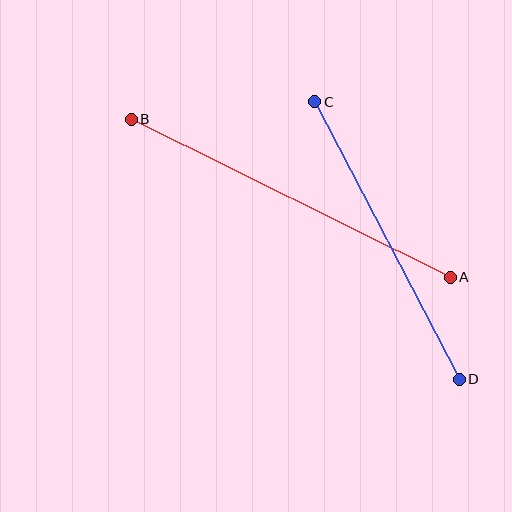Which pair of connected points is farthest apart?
Points A and B are farthest apart.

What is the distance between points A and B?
The distance is approximately 356 pixels.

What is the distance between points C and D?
The distance is approximately 313 pixels.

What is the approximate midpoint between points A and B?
The midpoint is at approximately (291, 198) pixels.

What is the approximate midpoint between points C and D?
The midpoint is at approximately (387, 241) pixels.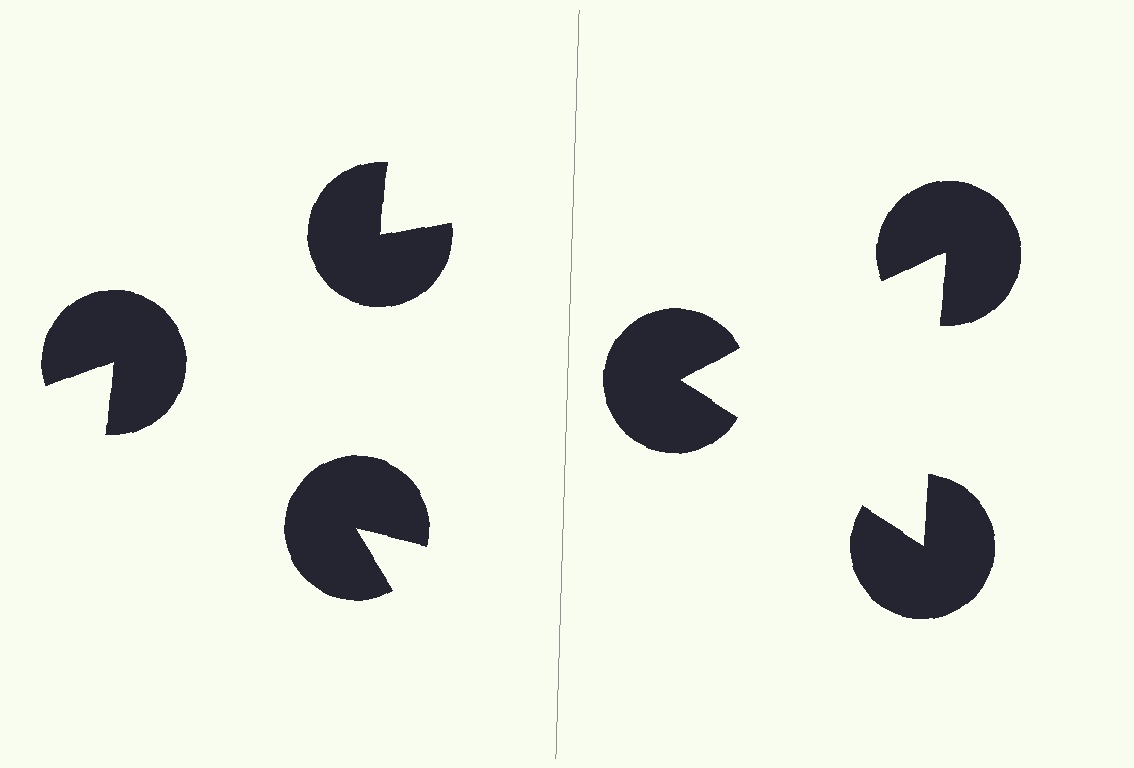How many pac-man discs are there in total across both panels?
6 — 3 on each side.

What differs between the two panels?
The pac-man discs are positioned identically on both sides; only the wedge orientations differ. On the right they align to a triangle; on the left they are misaligned.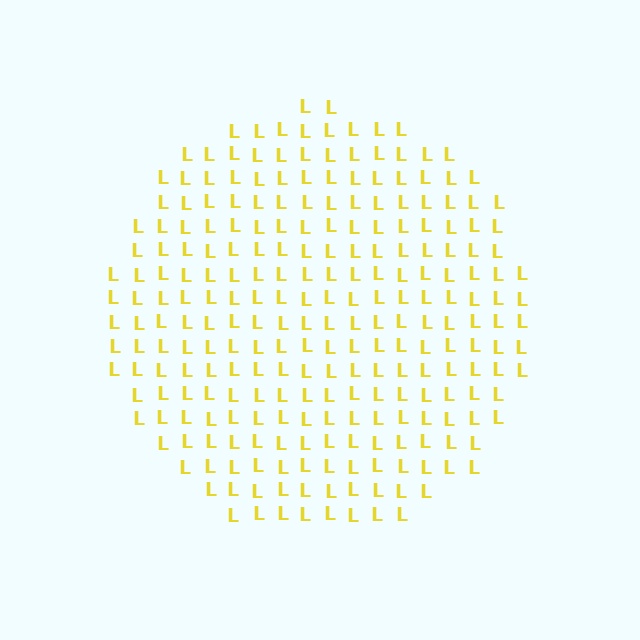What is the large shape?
The large shape is a circle.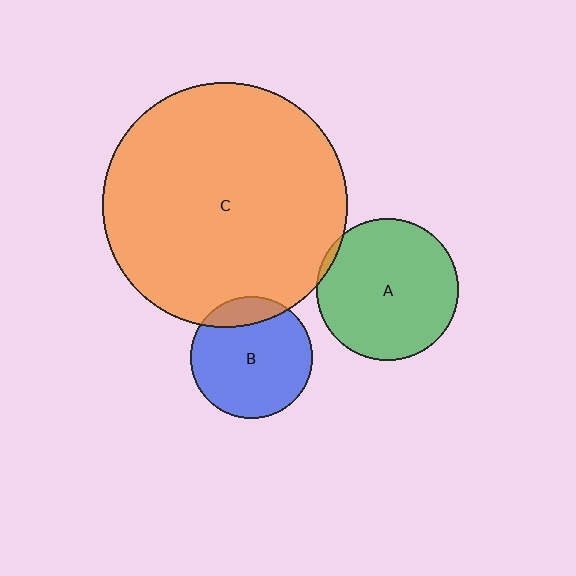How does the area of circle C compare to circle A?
Approximately 3.0 times.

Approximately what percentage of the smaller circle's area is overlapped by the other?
Approximately 15%.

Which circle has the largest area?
Circle C (orange).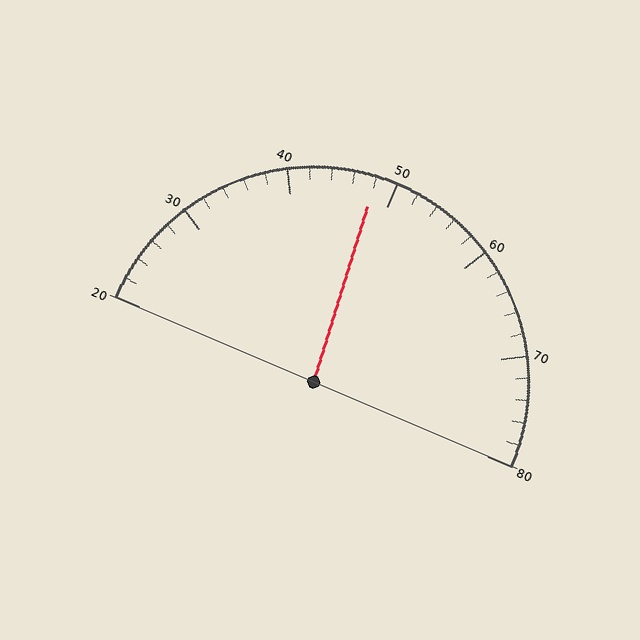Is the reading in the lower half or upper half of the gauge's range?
The reading is in the lower half of the range (20 to 80).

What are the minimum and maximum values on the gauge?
The gauge ranges from 20 to 80.